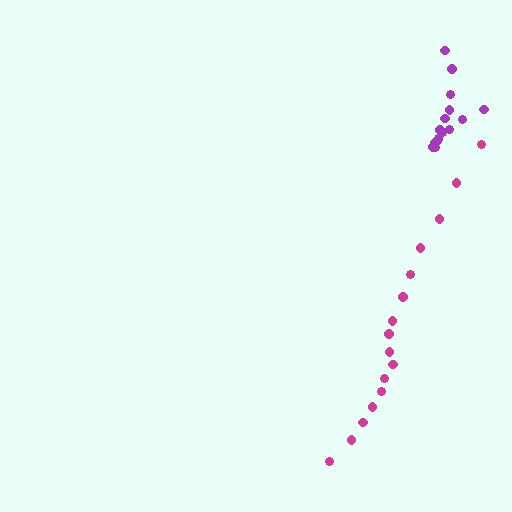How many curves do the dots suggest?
There are 2 distinct paths.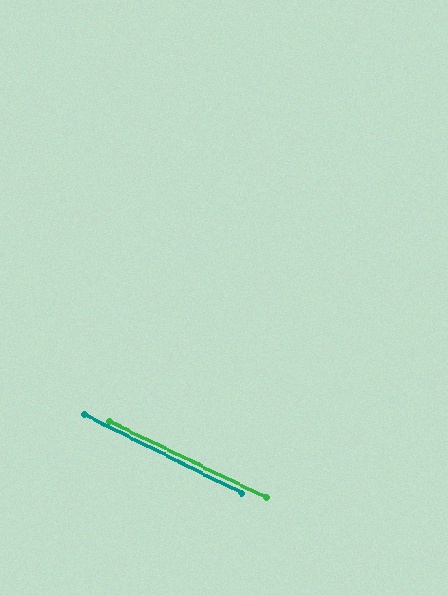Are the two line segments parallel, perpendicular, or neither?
Parallel — their directions differ by only 0.5°.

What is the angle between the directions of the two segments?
Approximately 0 degrees.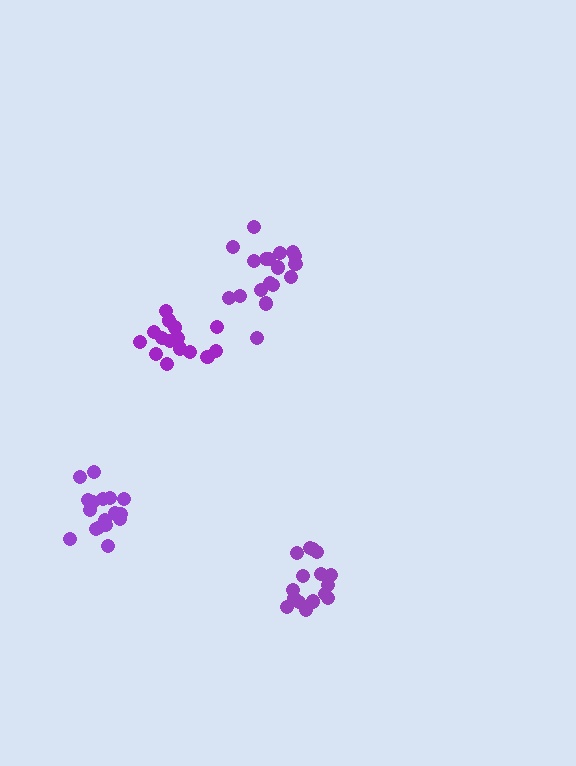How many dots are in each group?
Group 1: 19 dots, Group 2: 16 dots, Group 3: 16 dots, Group 4: 19 dots (70 total).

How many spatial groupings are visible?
There are 4 spatial groupings.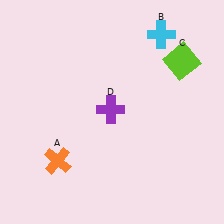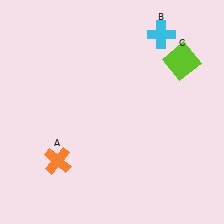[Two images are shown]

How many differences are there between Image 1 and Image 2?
There is 1 difference between the two images.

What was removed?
The purple cross (D) was removed in Image 2.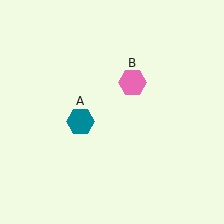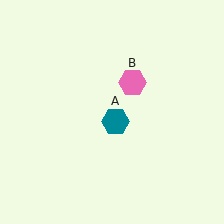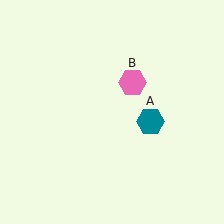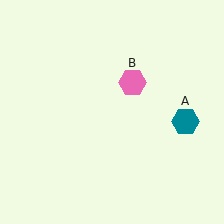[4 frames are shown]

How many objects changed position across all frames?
1 object changed position: teal hexagon (object A).